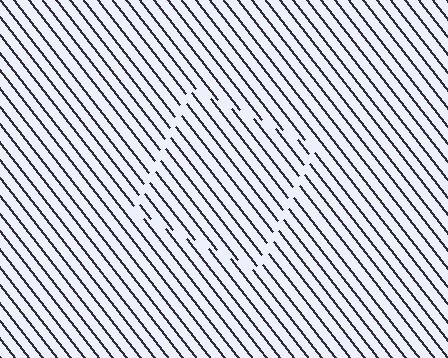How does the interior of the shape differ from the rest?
The interior of the shape contains the same grating, shifted by half a period — the contour is defined by the phase discontinuity where line-ends from the inner and outer gratings abut.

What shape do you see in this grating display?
An illusory square. The interior of the shape contains the same grating, shifted by half a period — the contour is defined by the phase discontinuity where line-ends from the inner and outer gratings abut.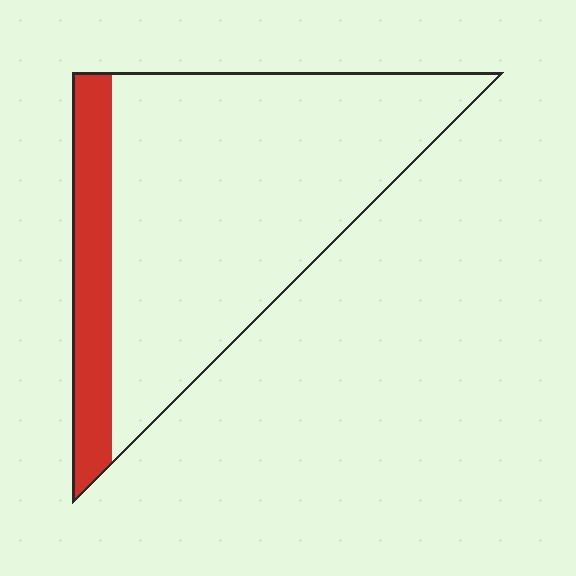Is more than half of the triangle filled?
No.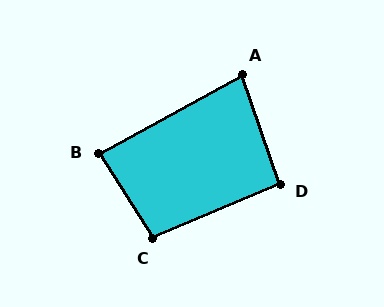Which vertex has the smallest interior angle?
A, at approximately 80 degrees.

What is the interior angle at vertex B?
Approximately 86 degrees (approximately right).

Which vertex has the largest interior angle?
C, at approximately 100 degrees.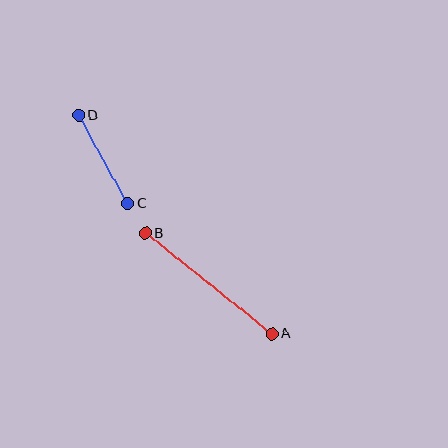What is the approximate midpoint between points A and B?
The midpoint is at approximately (209, 284) pixels.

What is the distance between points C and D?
The distance is approximately 101 pixels.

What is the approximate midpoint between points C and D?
The midpoint is at approximately (103, 159) pixels.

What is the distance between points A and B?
The distance is approximately 162 pixels.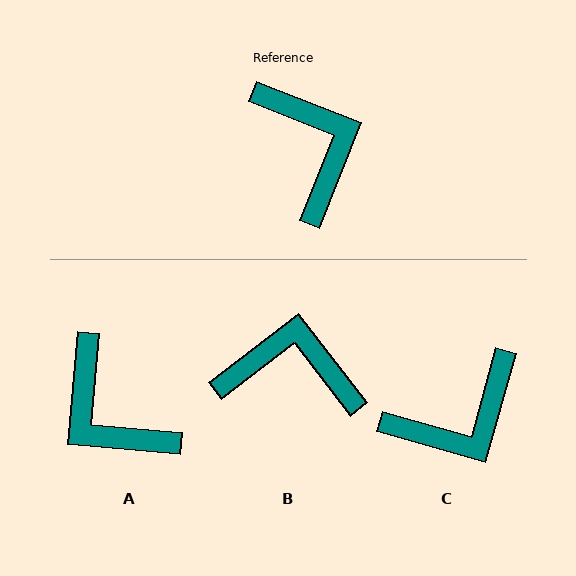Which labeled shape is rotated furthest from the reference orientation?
A, about 163 degrees away.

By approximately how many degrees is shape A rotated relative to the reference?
Approximately 163 degrees clockwise.